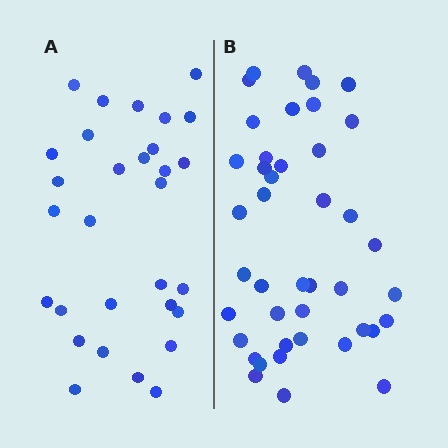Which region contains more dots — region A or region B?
Region B (the right region) has more dots.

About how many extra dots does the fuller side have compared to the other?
Region B has roughly 12 or so more dots than region A.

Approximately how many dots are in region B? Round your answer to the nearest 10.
About 40 dots. (The exact count is 42, which rounds to 40.)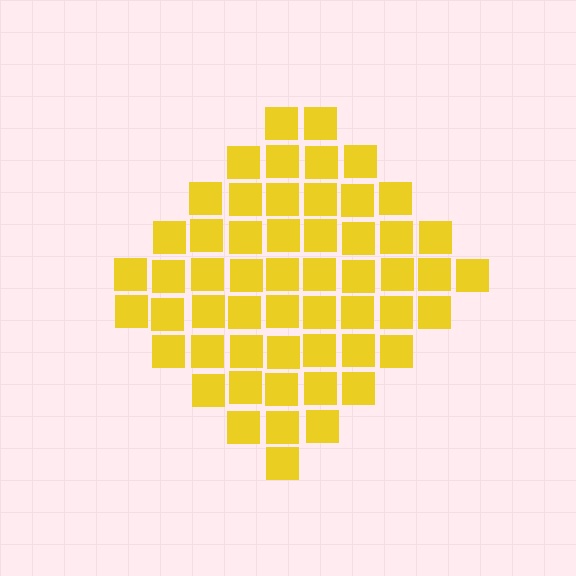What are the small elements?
The small elements are squares.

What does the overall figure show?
The overall figure shows a diamond.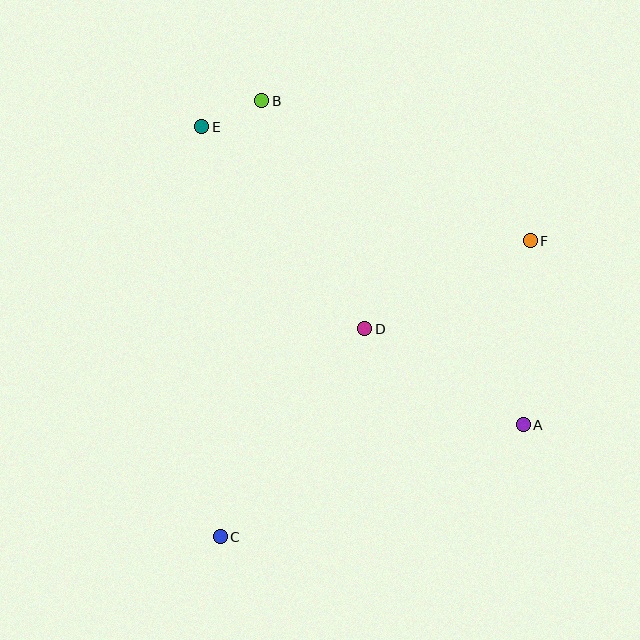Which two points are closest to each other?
Points B and E are closest to each other.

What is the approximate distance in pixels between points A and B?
The distance between A and B is approximately 416 pixels.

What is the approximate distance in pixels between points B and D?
The distance between B and D is approximately 250 pixels.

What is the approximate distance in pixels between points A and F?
The distance between A and F is approximately 184 pixels.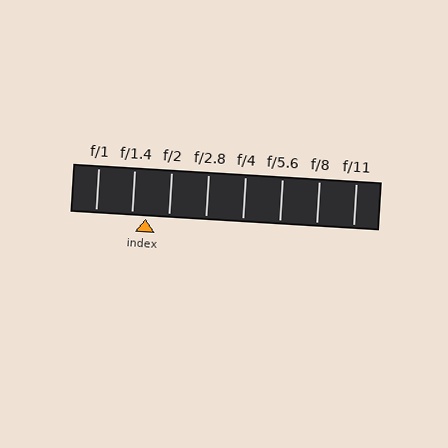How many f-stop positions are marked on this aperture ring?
There are 8 f-stop positions marked.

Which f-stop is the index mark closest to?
The index mark is closest to f/1.4.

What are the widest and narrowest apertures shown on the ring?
The widest aperture shown is f/1 and the narrowest is f/11.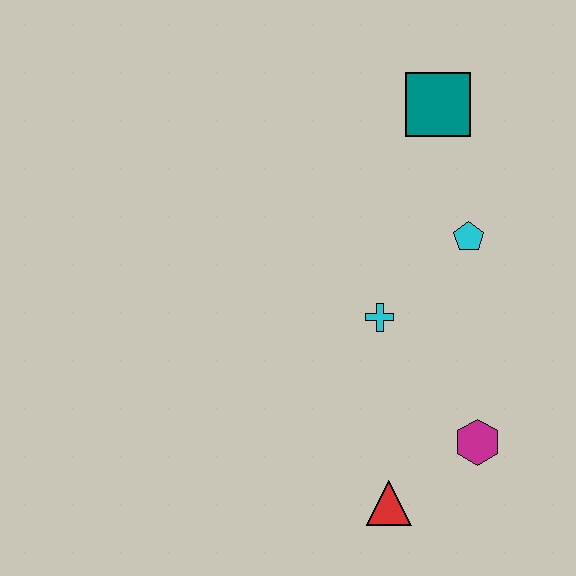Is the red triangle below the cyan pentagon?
Yes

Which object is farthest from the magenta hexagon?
The teal square is farthest from the magenta hexagon.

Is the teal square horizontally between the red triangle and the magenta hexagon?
Yes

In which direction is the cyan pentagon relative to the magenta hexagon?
The cyan pentagon is above the magenta hexagon.